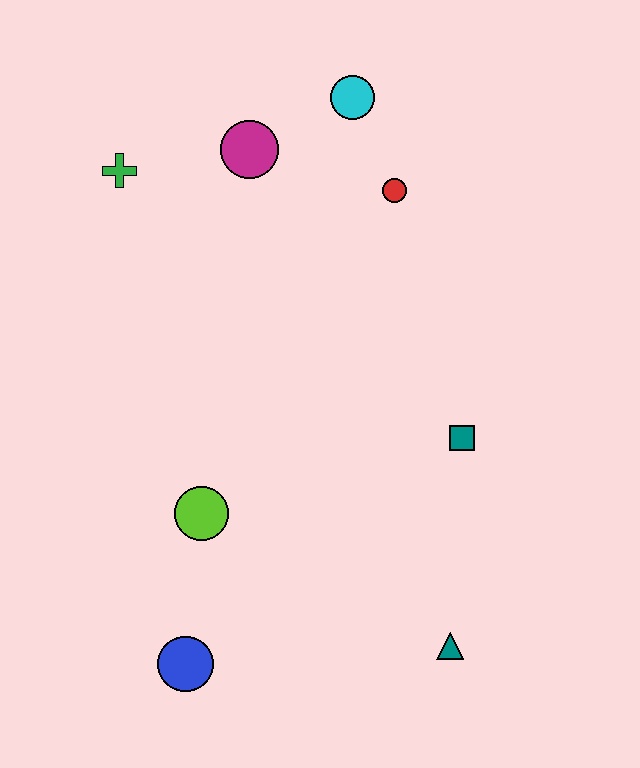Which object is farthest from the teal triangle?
The green cross is farthest from the teal triangle.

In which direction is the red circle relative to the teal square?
The red circle is above the teal square.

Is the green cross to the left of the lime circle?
Yes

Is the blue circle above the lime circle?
No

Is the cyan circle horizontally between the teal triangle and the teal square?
No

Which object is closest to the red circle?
The cyan circle is closest to the red circle.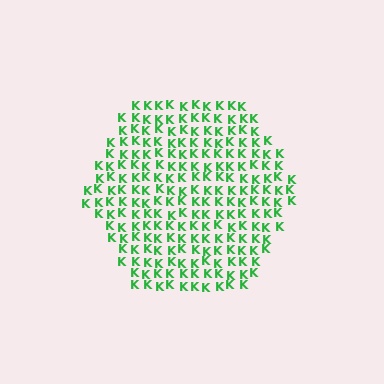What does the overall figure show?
The overall figure shows a hexagon.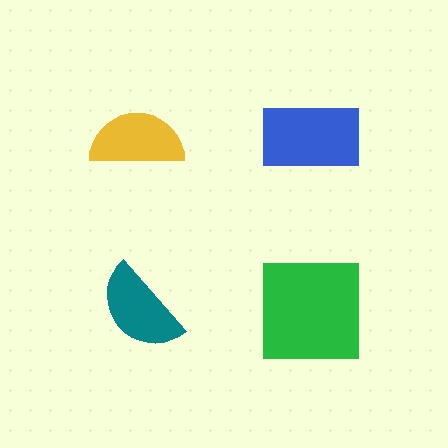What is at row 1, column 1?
A yellow semicircle.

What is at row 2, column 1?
A teal semicircle.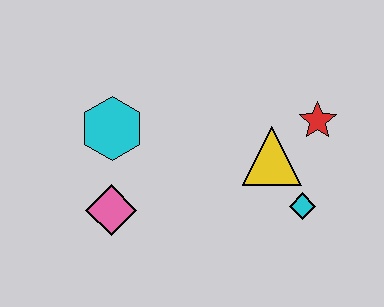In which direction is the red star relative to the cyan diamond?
The red star is above the cyan diamond.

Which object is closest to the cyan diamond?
The yellow triangle is closest to the cyan diamond.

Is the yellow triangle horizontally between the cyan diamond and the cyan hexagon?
Yes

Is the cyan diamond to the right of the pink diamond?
Yes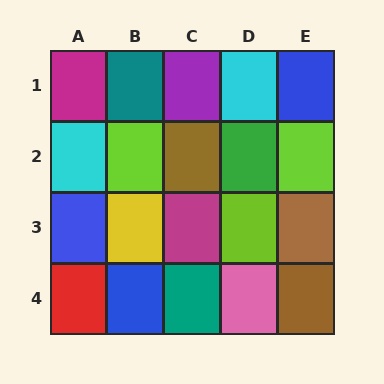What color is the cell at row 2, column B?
Lime.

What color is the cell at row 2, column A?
Cyan.